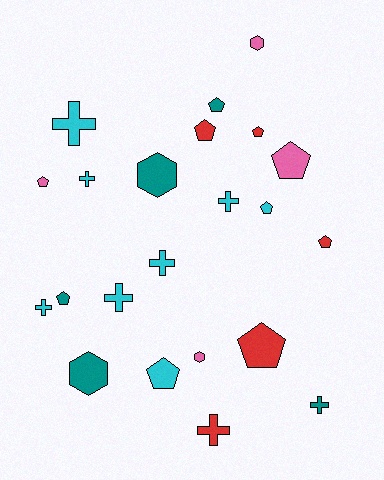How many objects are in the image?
There are 22 objects.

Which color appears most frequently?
Cyan, with 8 objects.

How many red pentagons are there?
There are 4 red pentagons.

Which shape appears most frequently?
Pentagon, with 10 objects.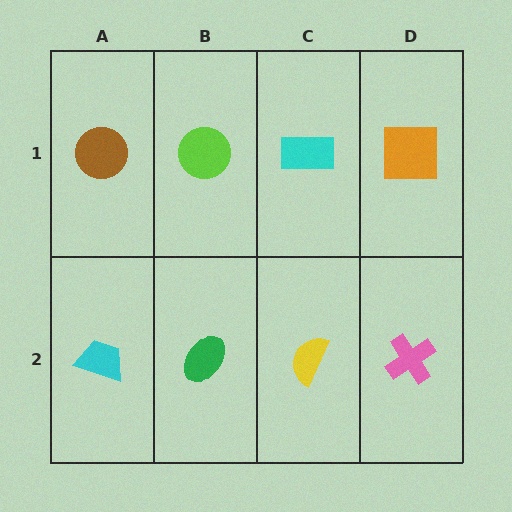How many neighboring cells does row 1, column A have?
2.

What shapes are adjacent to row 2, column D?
An orange square (row 1, column D), a yellow semicircle (row 2, column C).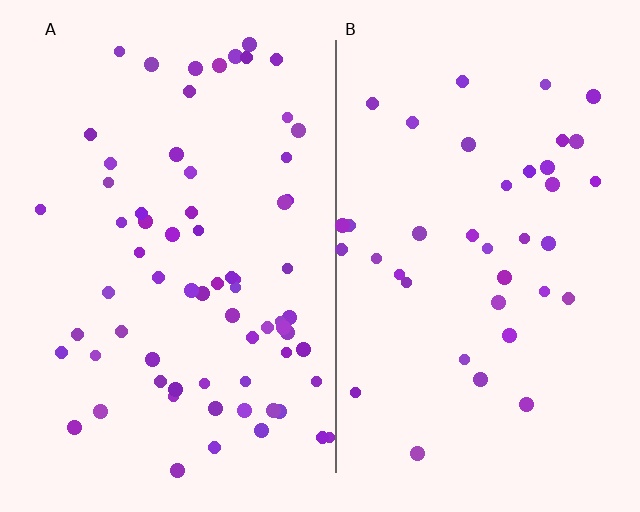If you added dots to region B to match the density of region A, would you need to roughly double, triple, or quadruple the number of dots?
Approximately double.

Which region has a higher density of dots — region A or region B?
A (the left).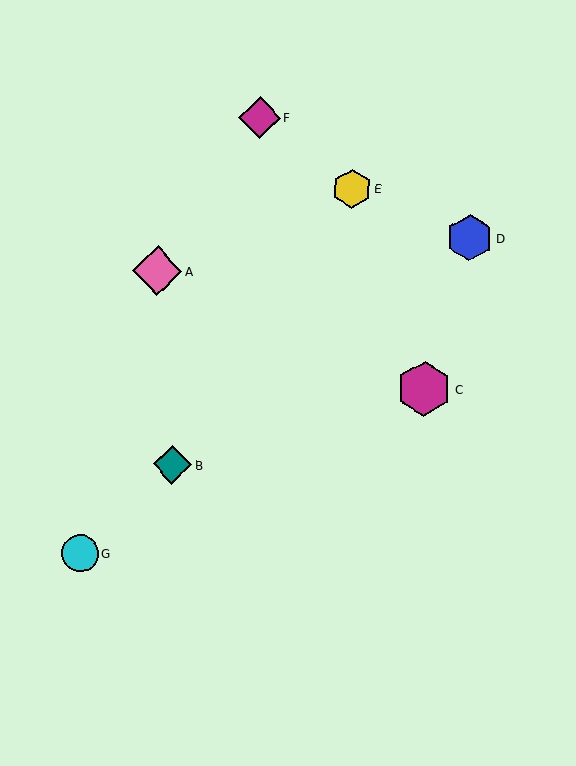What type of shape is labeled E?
Shape E is a yellow hexagon.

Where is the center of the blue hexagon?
The center of the blue hexagon is at (470, 238).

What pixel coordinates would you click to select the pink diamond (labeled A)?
Click at (157, 271) to select the pink diamond A.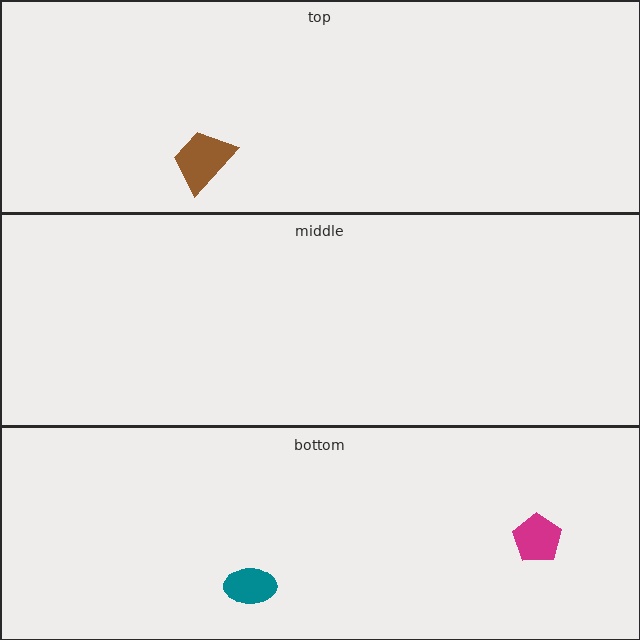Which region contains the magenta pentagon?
The bottom region.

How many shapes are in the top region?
1.